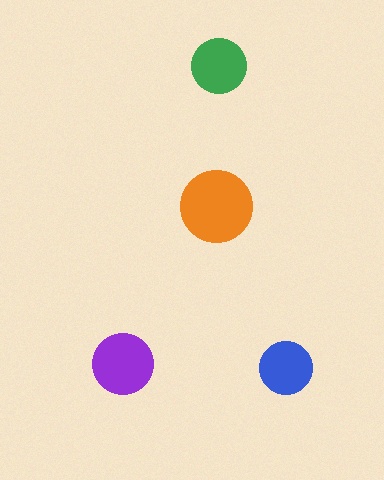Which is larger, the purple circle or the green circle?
The purple one.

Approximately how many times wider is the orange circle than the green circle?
About 1.5 times wider.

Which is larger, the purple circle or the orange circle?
The orange one.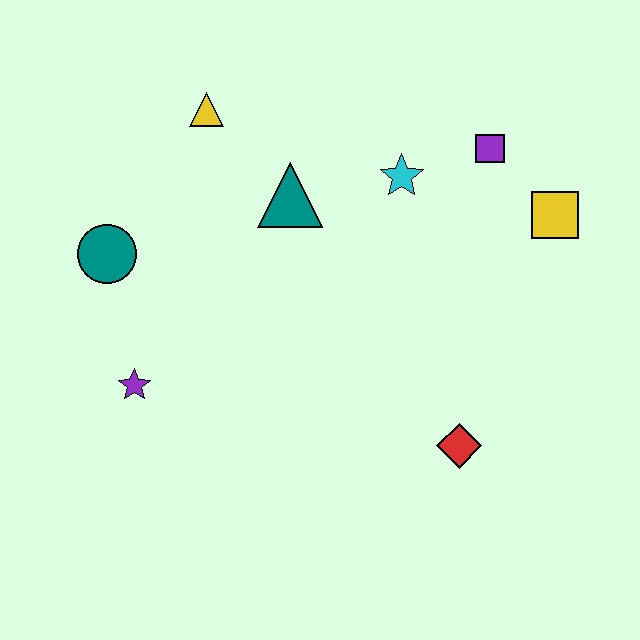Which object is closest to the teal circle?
The purple star is closest to the teal circle.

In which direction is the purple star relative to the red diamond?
The purple star is to the left of the red diamond.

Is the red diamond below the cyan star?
Yes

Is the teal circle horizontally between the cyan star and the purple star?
No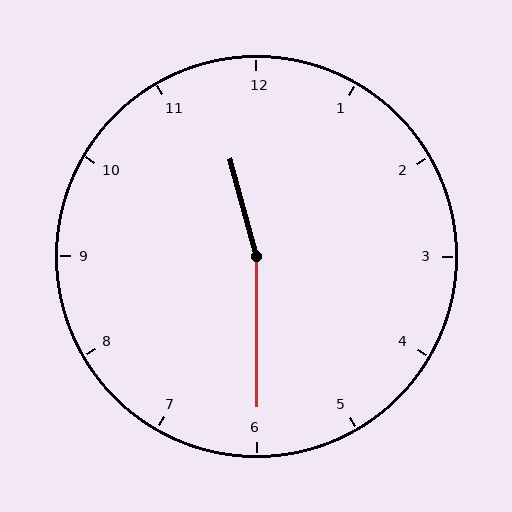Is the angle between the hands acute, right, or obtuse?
It is obtuse.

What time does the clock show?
11:30.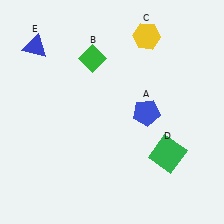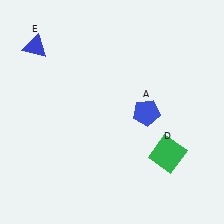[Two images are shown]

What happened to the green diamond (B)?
The green diamond (B) was removed in Image 2. It was in the top-left area of Image 1.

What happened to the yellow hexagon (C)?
The yellow hexagon (C) was removed in Image 2. It was in the top-right area of Image 1.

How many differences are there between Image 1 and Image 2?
There are 2 differences between the two images.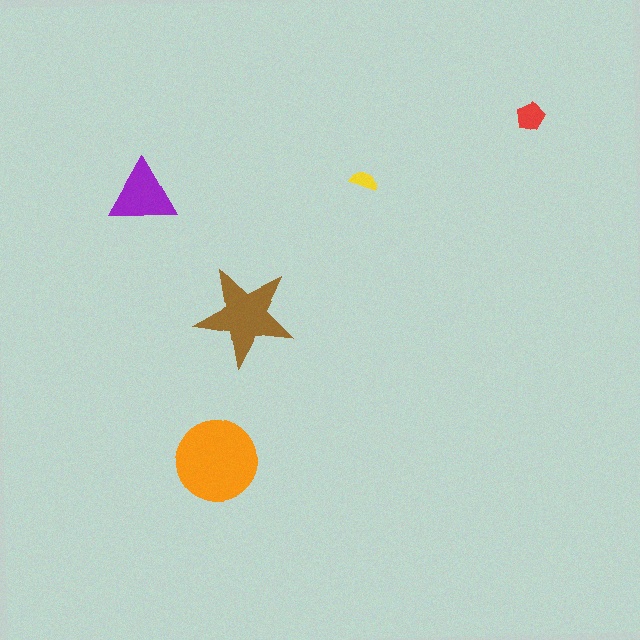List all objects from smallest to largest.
The yellow semicircle, the red pentagon, the purple triangle, the brown star, the orange circle.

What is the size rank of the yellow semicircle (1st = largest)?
5th.